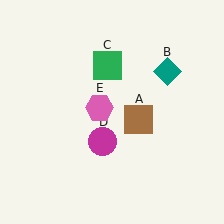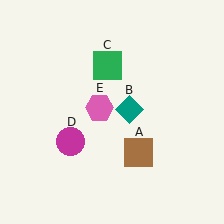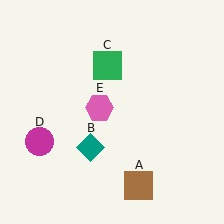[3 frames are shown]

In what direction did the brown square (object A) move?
The brown square (object A) moved down.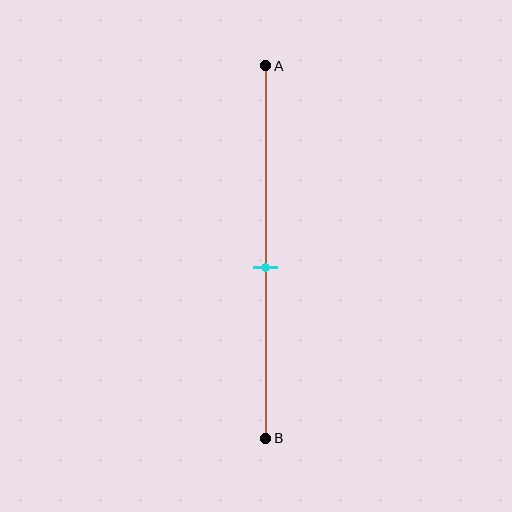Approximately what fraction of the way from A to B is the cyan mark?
The cyan mark is approximately 55% of the way from A to B.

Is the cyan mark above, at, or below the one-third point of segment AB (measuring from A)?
The cyan mark is below the one-third point of segment AB.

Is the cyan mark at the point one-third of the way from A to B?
No, the mark is at about 55% from A, not at the 33% one-third point.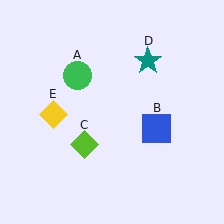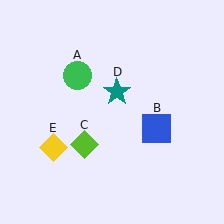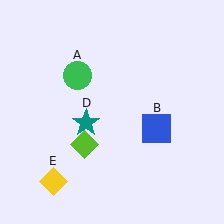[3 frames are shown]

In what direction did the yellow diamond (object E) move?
The yellow diamond (object E) moved down.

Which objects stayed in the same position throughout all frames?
Green circle (object A) and blue square (object B) and lime diamond (object C) remained stationary.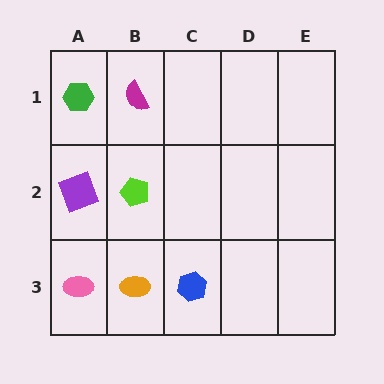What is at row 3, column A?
A pink ellipse.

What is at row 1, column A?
A green hexagon.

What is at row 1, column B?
A magenta semicircle.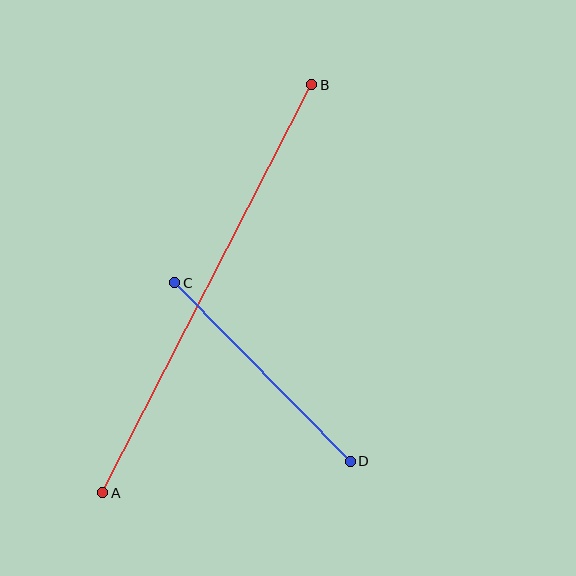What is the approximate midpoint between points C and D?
The midpoint is at approximately (262, 372) pixels.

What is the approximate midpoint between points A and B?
The midpoint is at approximately (207, 289) pixels.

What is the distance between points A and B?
The distance is approximately 459 pixels.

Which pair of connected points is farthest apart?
Points A and B are farthest apart.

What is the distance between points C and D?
The distance is approximately 250 pixels.